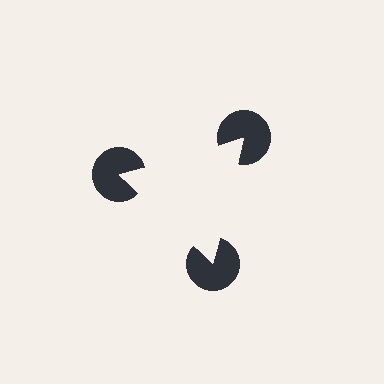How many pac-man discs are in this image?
There are 3 — one at each vertex of the illusory triangle.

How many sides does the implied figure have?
3 sides.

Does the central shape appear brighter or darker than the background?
It typically appears slightly brighter than the background, even though no actual brightness change is drawn.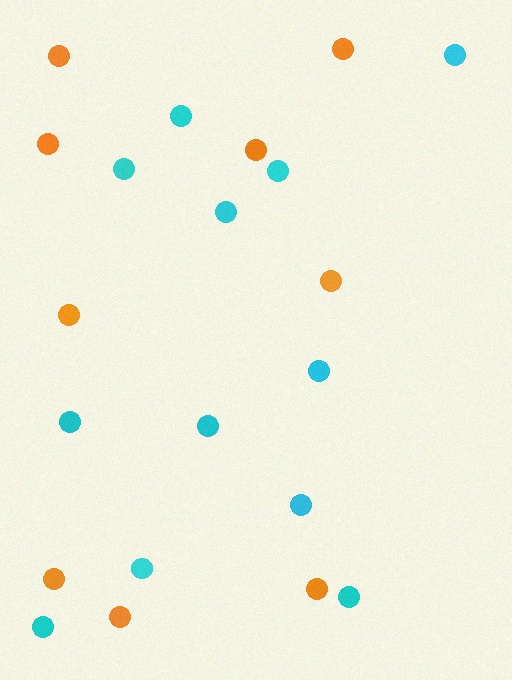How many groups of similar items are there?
There are 2 groups: one group of cyan circles (12) and one group of orange circles (9).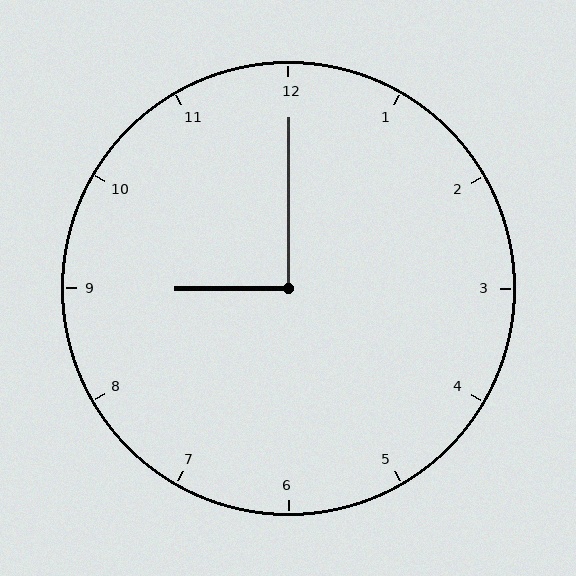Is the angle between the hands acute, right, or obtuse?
It is right.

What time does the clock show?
9:00.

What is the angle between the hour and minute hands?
Approximately 90 degrees.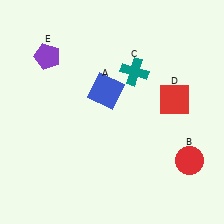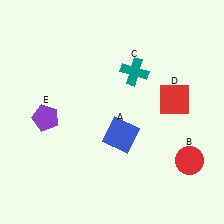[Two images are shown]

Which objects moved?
The objects that moved are: the blue square (A), the purple pentagon (E).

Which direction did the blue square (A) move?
The blue square (A) moved down.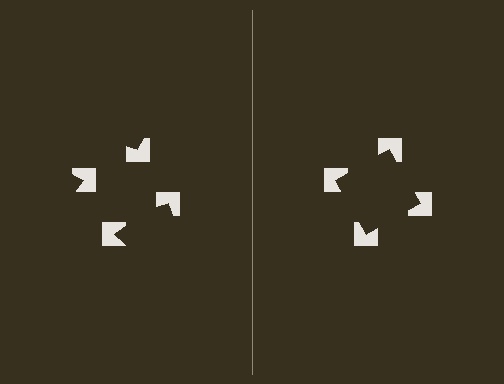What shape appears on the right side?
An illusory square.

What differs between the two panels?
The notched squares are positioned identically on both sides; only the wedge orientations differ. On the right they align to a square; on the left they are misaligned.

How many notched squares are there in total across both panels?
8 — 4 on each side.